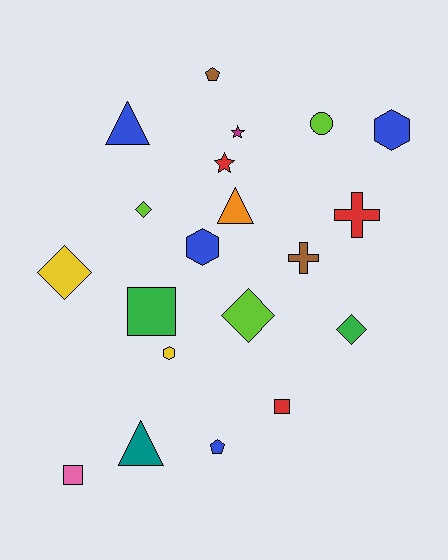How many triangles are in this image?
There are 3 triangles.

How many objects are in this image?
There are 20 objects.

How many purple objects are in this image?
There are no purple objects.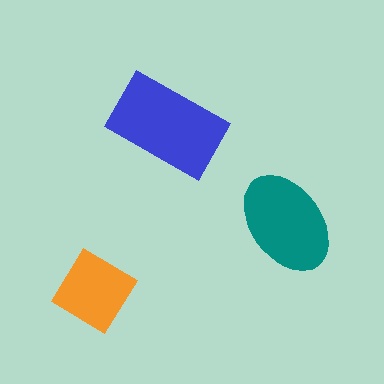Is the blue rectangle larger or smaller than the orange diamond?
Larger.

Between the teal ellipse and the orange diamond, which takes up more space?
The teal ellipse.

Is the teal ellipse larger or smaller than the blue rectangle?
Smaller.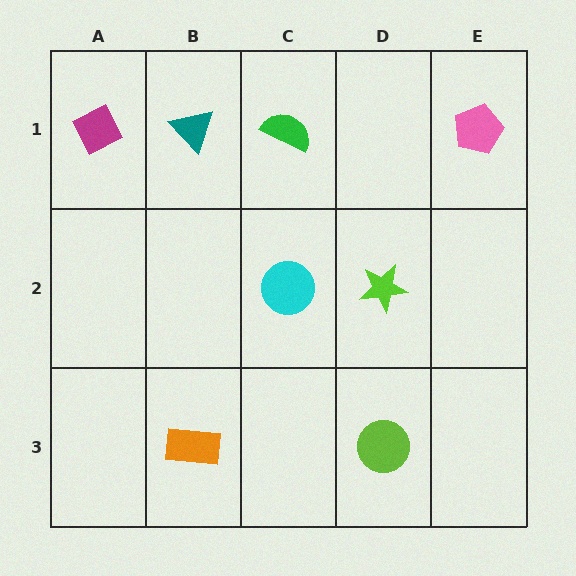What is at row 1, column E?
A pink pentagon.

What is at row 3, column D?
A lime circle.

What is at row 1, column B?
A teal triangle.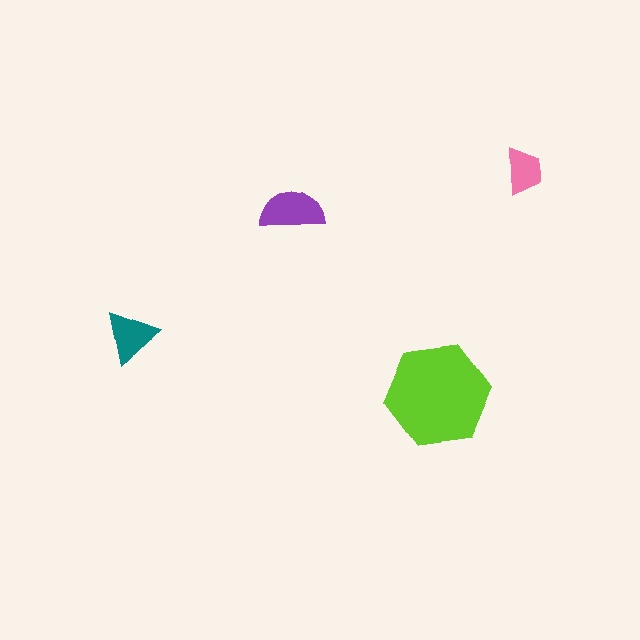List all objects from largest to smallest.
The lime hexagon, the purple semicircle, the teal triangle, the pink trapezoid.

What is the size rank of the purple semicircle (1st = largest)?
2nd.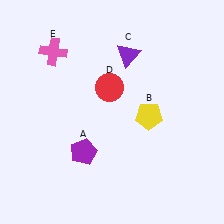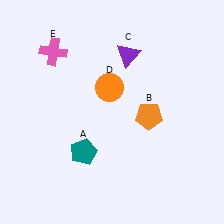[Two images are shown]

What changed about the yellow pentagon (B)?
In Image 1, B is yellow. In Image 2, it changed to orange.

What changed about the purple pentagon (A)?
In Image 1, A is purple. In Image 2, it changed to teal.